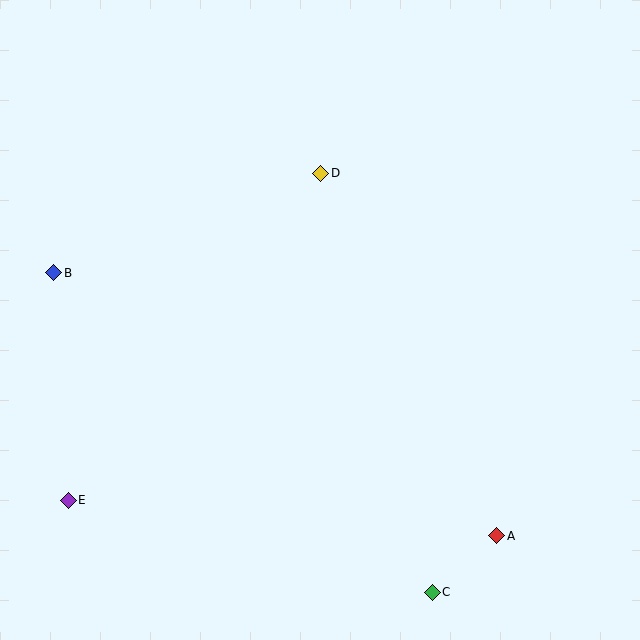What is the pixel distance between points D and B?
The distance between D and B is 285 pixels.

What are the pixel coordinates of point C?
Point C is at (432, 592).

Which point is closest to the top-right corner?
Point D is closest to the top-right corner.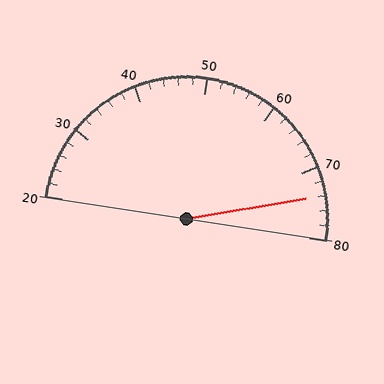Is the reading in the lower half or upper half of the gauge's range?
The reading is in the upper half of the range (20 to 80).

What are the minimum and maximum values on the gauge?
The gauge ranges from 20 to 80.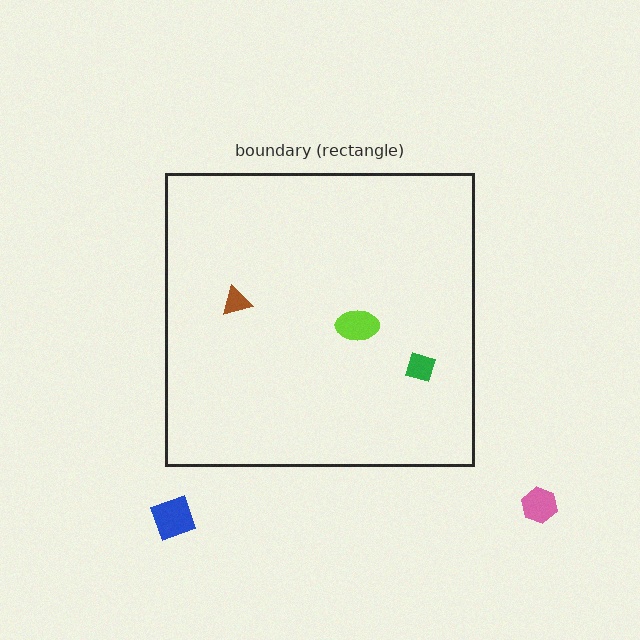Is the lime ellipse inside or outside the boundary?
Inside.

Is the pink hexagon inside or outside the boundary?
Outside.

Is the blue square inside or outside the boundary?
Outside.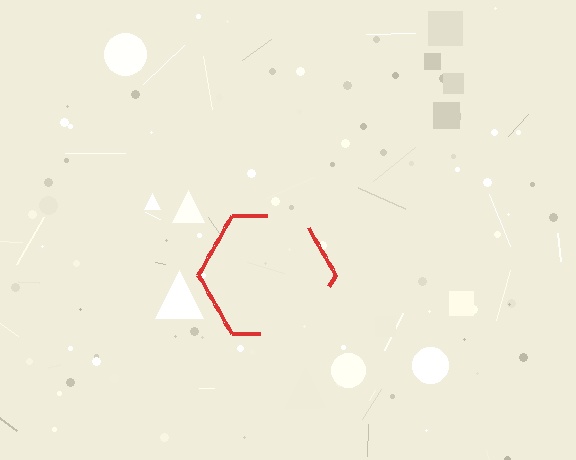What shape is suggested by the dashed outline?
The dashed outline suggests a hexagon.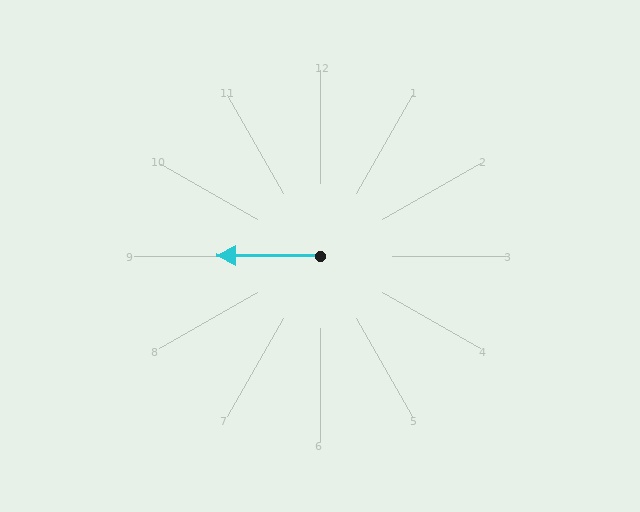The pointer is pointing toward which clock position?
Roughly 9 o'clock.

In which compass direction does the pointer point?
West.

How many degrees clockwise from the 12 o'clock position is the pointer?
Approximately 270 degrees.